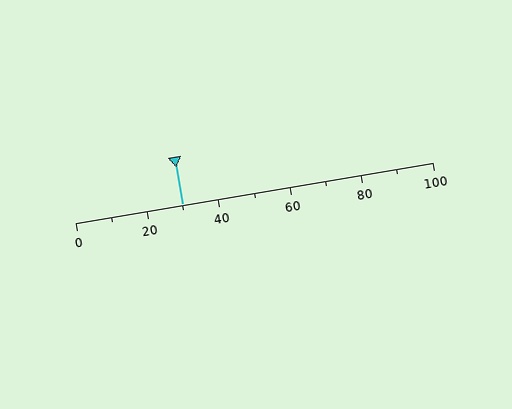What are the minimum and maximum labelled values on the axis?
The axis runs from 0 to 100.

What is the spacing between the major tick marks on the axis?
The major ticks are spaced 20 apart.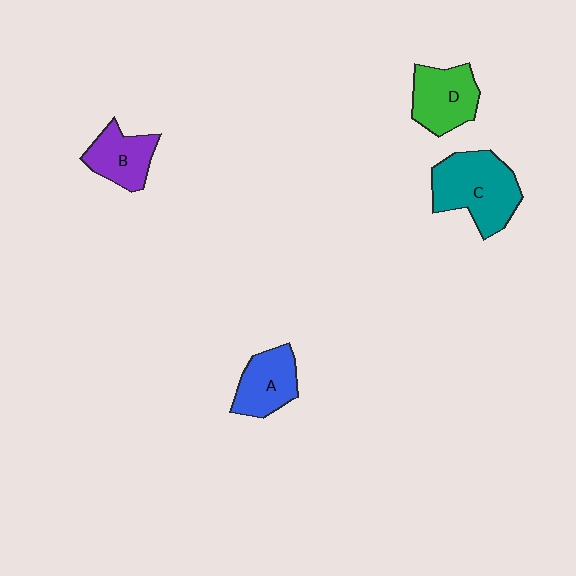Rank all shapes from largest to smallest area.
From largest to smallest: C (teal), D (green), A (blue), B (purple).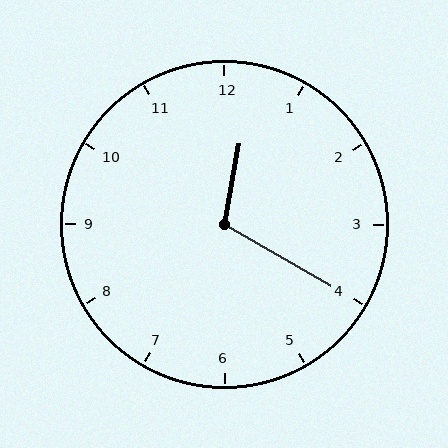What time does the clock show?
12:20.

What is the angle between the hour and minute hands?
Approximately 110 degrees.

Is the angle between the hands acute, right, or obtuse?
It is obtuse.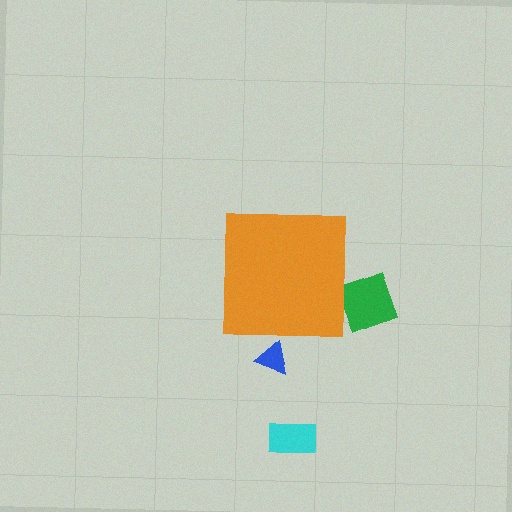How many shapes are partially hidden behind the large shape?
2 shapes are partially hidden.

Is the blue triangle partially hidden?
Yes, the blue triangle is partially hidden behind the orange square.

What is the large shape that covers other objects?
An orange square.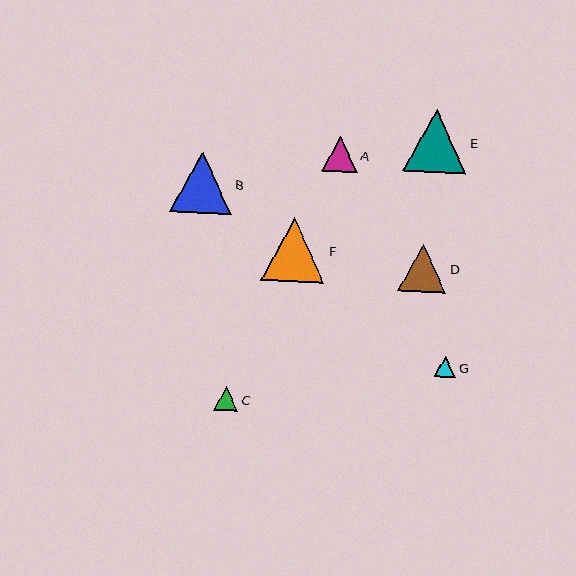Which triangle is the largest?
Triangle F is the largest with a size of approximately 64 pixels.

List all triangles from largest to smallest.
From largest to smallest: F, E, B, D, A, C, G.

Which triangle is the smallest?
Triangle G is the smallest with a size of approximately 22 pixels.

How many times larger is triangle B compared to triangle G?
Triangle B is approximately 2.9 times the size of triangle G.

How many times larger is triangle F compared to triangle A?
Triangle F is approximately 1.8 times the size of triangle A.